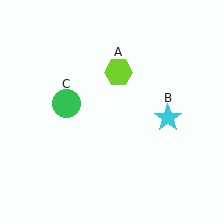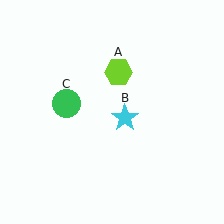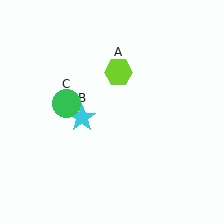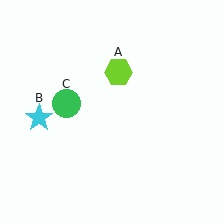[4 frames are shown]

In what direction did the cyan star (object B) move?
The cyan star (object B) moved left.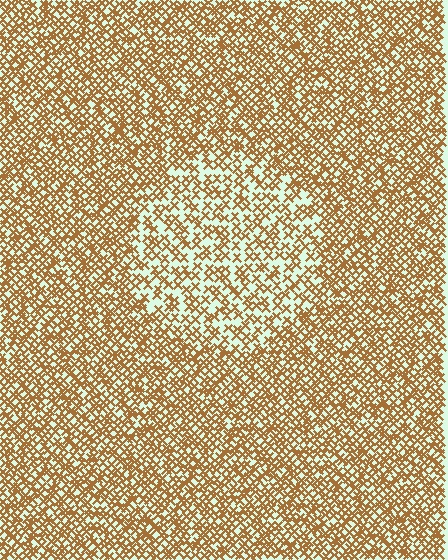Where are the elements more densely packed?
The elements are more densely packed outside the circle boundary.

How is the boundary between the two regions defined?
The boundary is defined by a change in element density (approximately 1.7x ratio). All elements are the same color, size, and shape.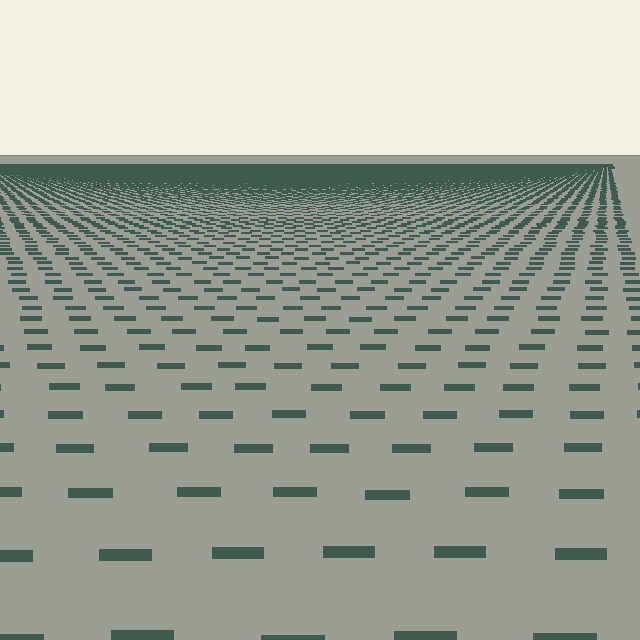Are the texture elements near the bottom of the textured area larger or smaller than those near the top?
Larger. Near the bottom, elements are closer to the viewer and appear at a bigger on-screen size.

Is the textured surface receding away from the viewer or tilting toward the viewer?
The surface is receding away from the viewer. Texture elements get smaller and denser toward the top.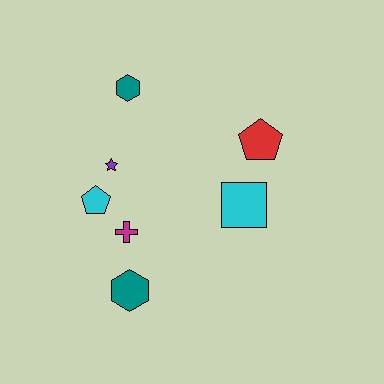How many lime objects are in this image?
There are no lime objects.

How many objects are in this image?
There are 7 objects.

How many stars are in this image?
There is 1 star.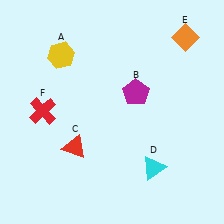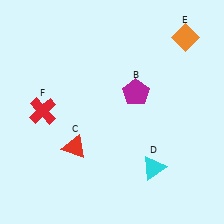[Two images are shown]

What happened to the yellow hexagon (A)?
The yellow hexagon (A) was removed in Image 2. It was in the top-left area of Image 1.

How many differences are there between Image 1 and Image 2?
There is 1 difference between the two images.